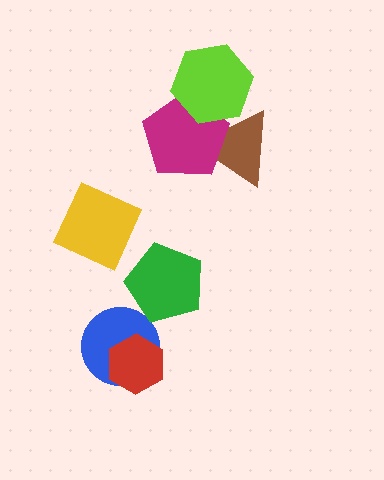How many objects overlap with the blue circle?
1 object overlaps with the blue circle.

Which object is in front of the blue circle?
The red hexagon is in front of the blue circle.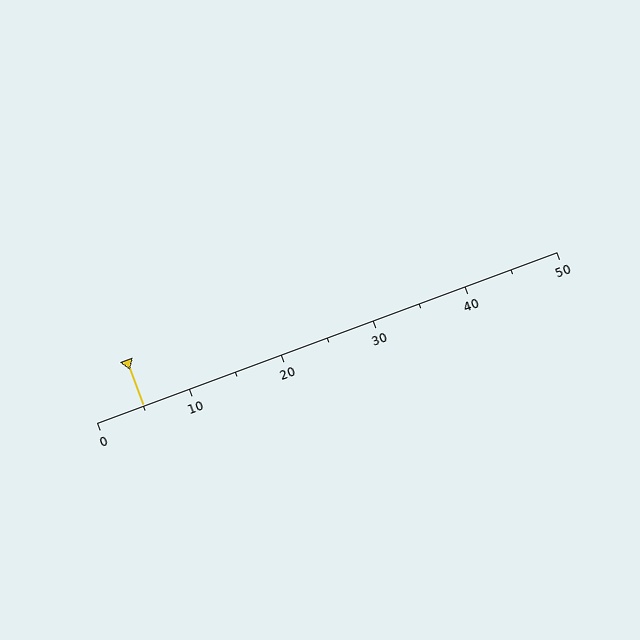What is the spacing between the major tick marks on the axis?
The major ticks are spaced 10 apart.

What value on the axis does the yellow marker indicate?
The marker indicates approximately 5.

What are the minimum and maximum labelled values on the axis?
The axis runs from 0 to 50.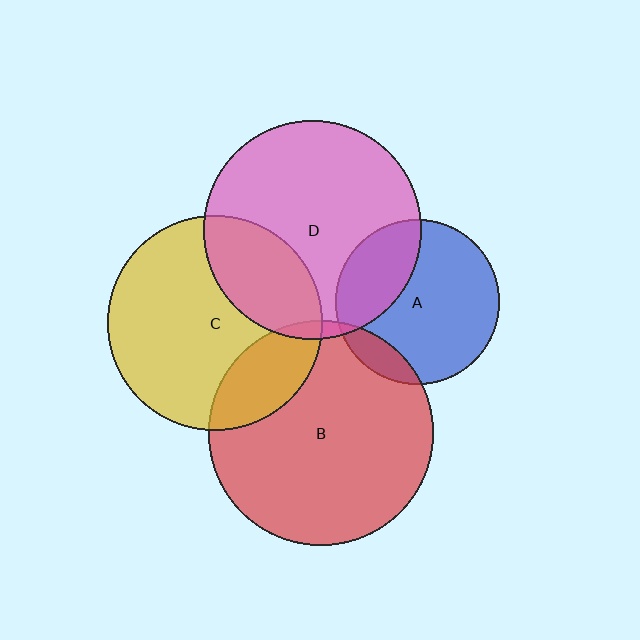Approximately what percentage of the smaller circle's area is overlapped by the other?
Approximately 20%.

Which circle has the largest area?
Circle B (red).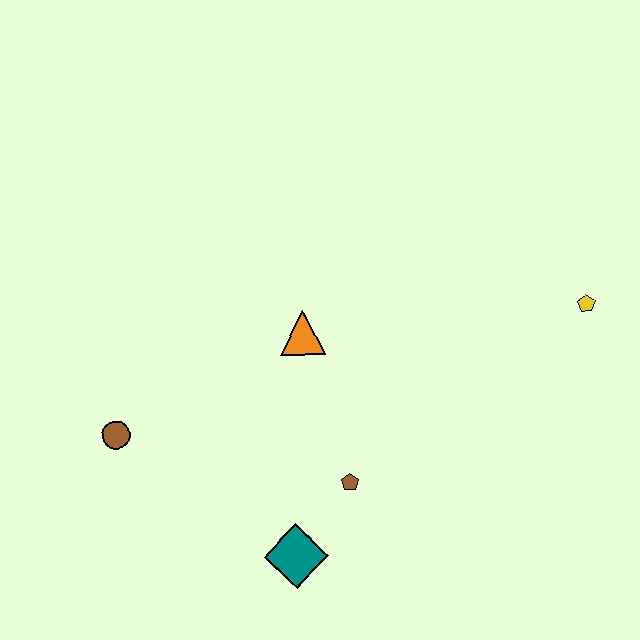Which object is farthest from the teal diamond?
The yellow pentagon is farthest from the teal diamond.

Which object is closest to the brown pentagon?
The teal diamond is closest to the brown pentagon.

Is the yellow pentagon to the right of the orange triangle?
Yes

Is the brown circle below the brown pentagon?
No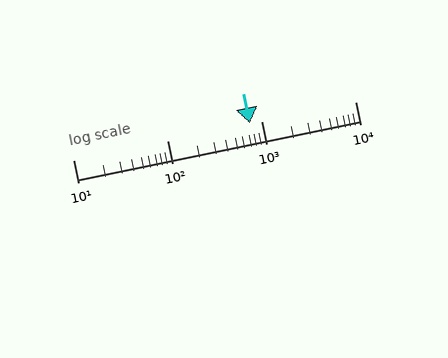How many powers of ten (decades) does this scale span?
The scale spans 3 decades, from 10 to 10000.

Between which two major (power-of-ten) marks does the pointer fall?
The pointer is between 100 and 1000.